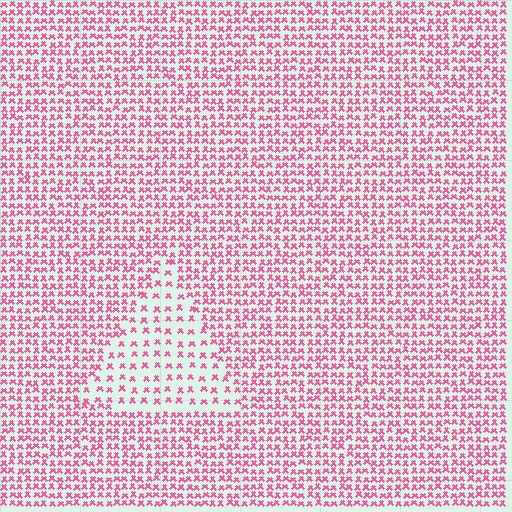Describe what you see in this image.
The image contains small pink elements arranged at two different densities. A triangle-shaped region is visible where the elements are less densely packed than the surrounding area.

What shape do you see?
I see a triangle.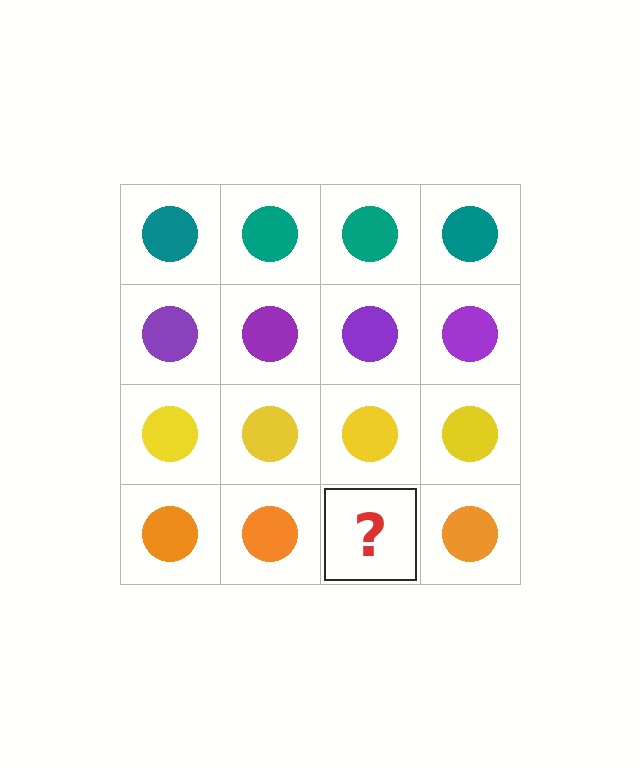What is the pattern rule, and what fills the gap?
The rule is that each row has a consistent color. The gap should be filled with an orange circle.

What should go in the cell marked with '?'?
The missing cell should contain an orange circle.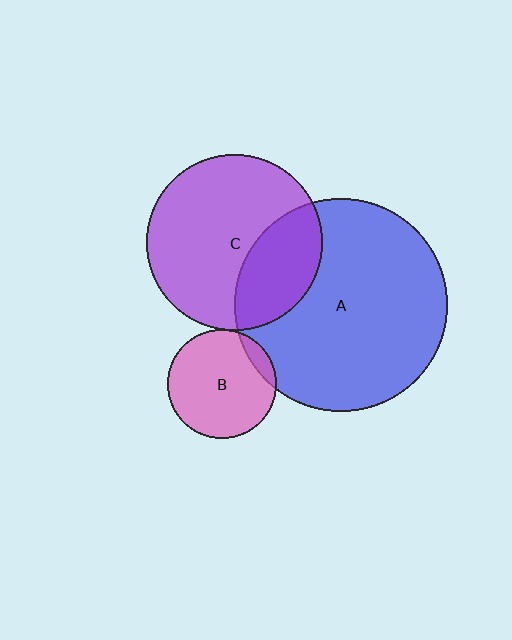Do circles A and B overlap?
Yes.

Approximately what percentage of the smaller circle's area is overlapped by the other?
Approximately 10%.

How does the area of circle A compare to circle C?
Approximately 1.5 times.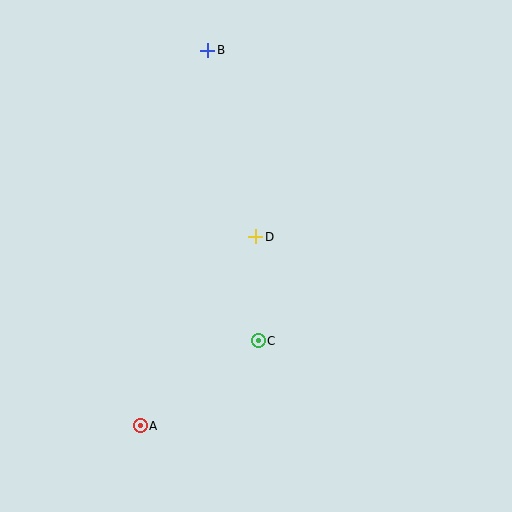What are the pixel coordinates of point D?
Point D is at (256, 237).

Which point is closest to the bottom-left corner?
Point A is closest to the bottom-left corner.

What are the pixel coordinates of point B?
Point B is at (208, 50).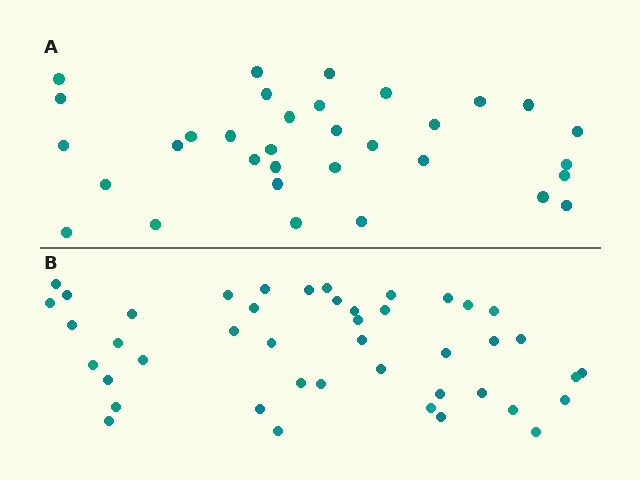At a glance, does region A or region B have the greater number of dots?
Region B (the bottom region) has more dots.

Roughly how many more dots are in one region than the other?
Region B has roughly 12 or so more dots than region A.